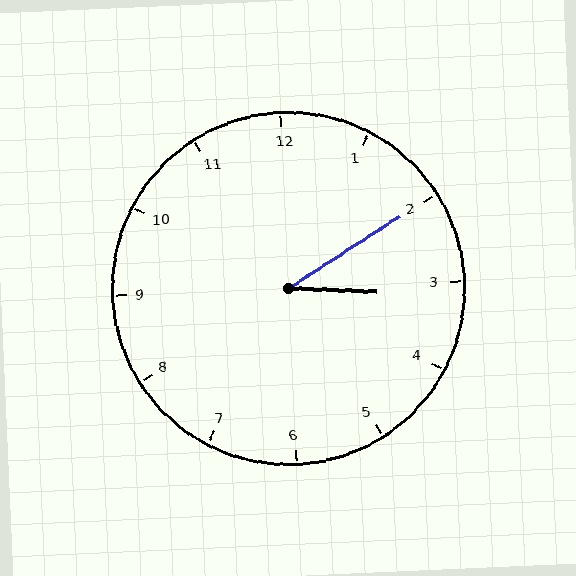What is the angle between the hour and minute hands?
Approximately 35 degrees.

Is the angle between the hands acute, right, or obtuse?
It is acute.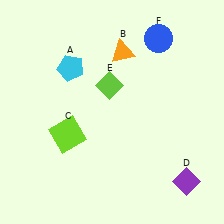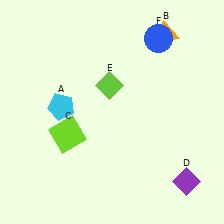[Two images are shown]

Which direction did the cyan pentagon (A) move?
The cyan pentagon (A) moved down.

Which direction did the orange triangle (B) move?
The orange triangle (B) moved right.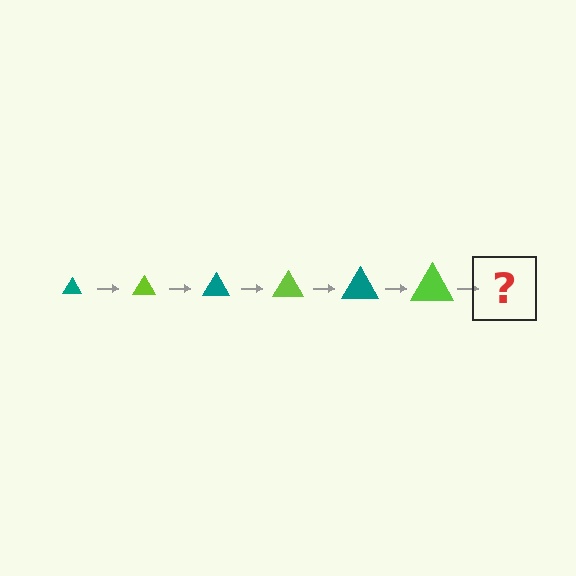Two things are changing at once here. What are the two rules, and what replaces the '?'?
The two rules are that the triangle grows larger each step and the color cycles through teal and lime. The '?' should be a teal triangle, larger than the previous one.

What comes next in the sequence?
The next element should be a teal triangle, larger than the previous one.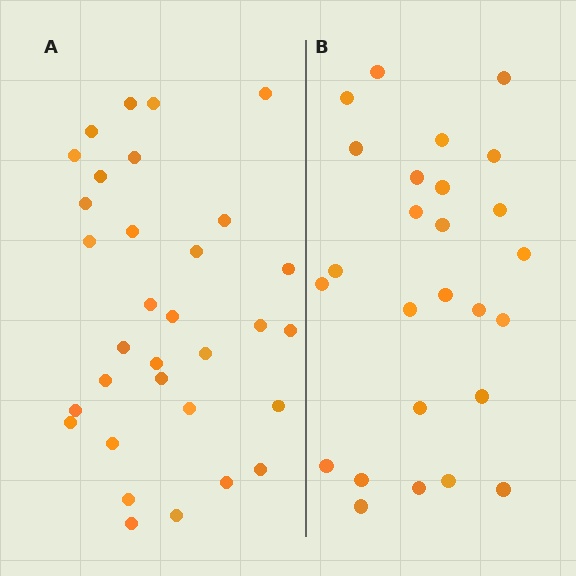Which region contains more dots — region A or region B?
Region A (the left region) has more dots.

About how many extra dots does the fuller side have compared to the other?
Region A has about 6 more dots than region B.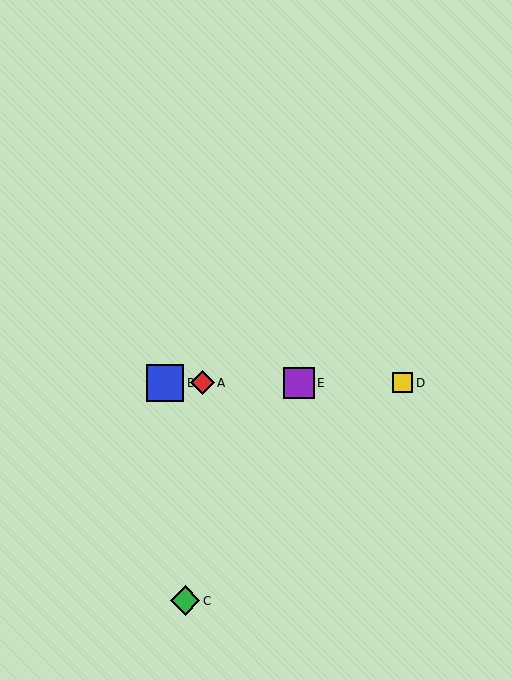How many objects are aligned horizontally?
4 objects (A, B, D, E) are aligned horizontally.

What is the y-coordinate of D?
Object D is at y≈383.